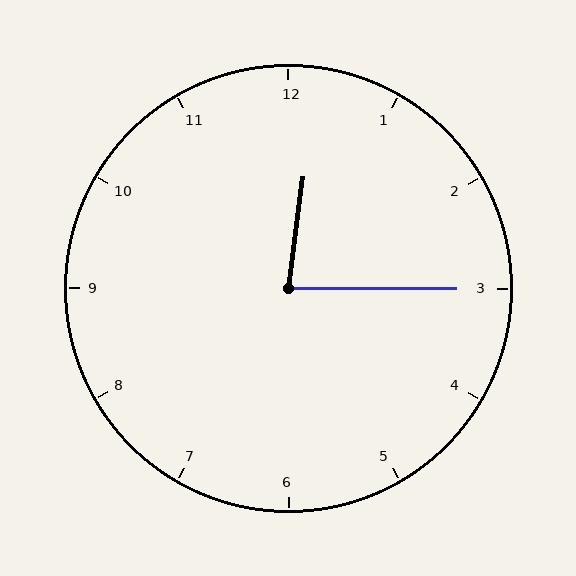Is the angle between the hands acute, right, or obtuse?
It is acute.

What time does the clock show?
12:15.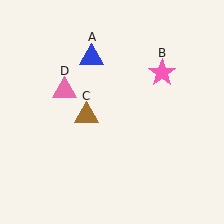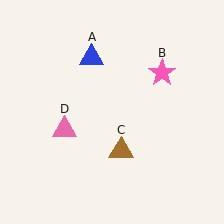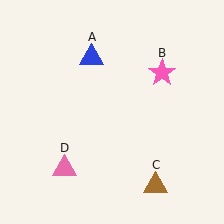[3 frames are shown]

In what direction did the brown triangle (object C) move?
The brown triangle (object C) moved down and to the right.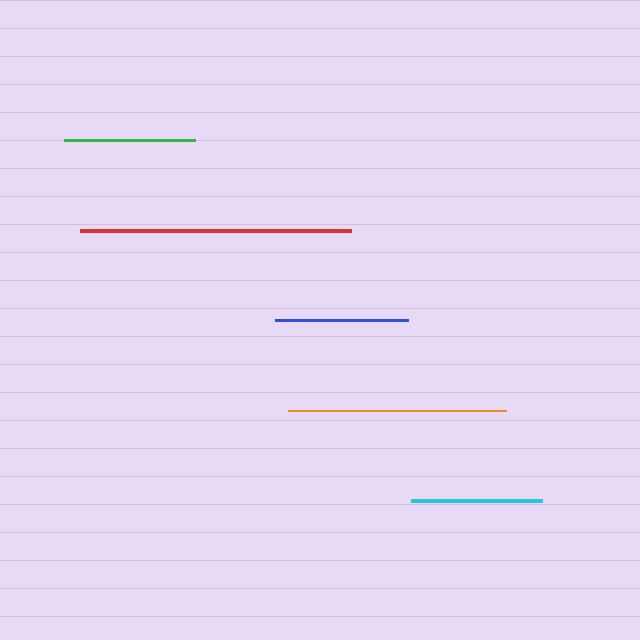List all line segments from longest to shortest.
From longest to shortest: red, orange, blue, green, cyan.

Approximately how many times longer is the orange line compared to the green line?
The orange line is approximately 1.7 times the length of the green line.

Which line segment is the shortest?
The cyan line is the shortest at approximately 130 pixels.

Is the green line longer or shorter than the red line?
The red line is longer than the green line.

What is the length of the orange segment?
The orange segment is approximately 218 pixels long.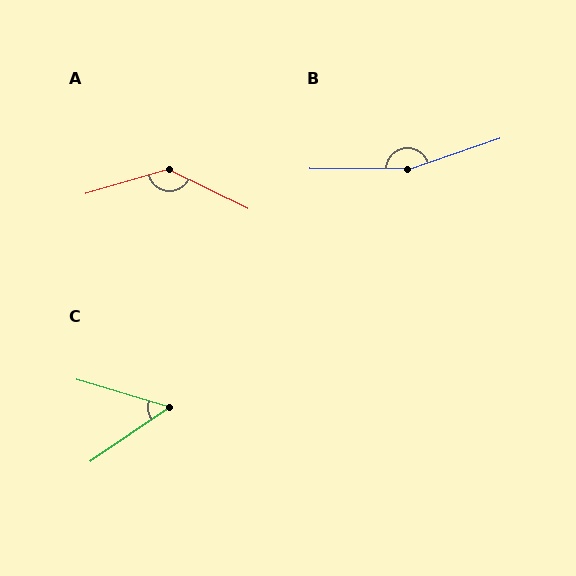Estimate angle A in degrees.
Approximately 137 degrees.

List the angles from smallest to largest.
C (51°), A (137°), B (161°).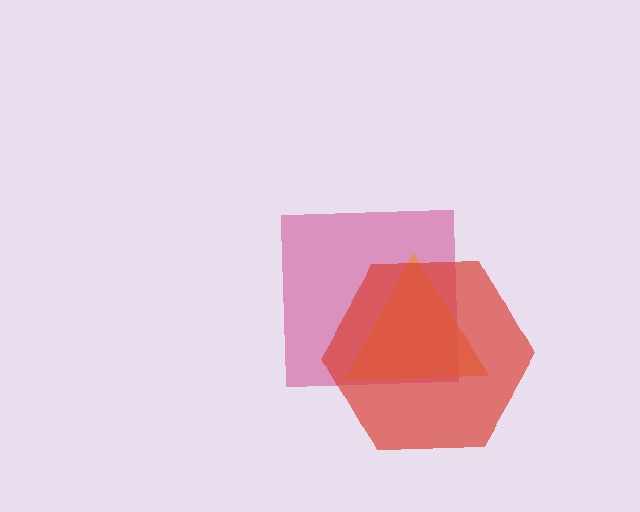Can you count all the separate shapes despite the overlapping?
Yes, there are 3 separate shapes.